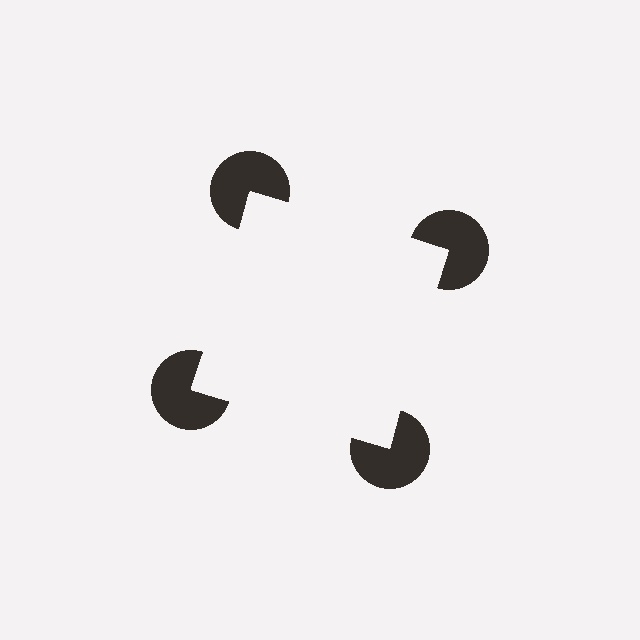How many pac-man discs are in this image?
There are 4 — one at each vertex of the illusory square.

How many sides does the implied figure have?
4 sides.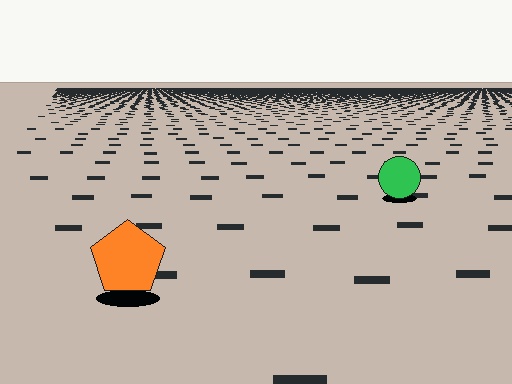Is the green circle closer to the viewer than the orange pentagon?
No. The orange pentagon is closer — you can tell from the texture gradient: the ground texture is coarser near it.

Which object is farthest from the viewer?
The green circle is farthest from the viewer. It appears smaller and the ground texture around it is denser.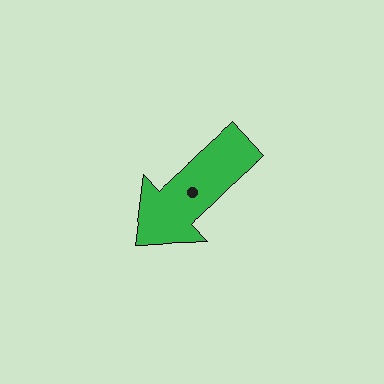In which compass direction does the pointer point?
Southwest.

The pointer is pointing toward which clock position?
Roughly 8 o'clock.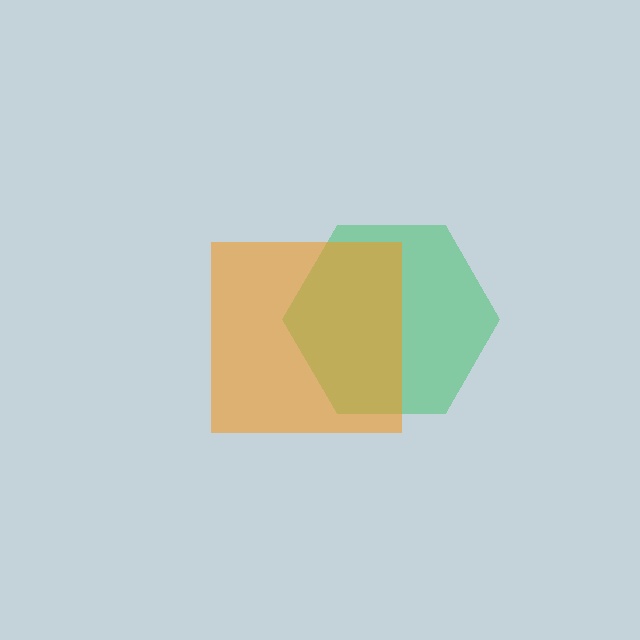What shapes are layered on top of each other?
The layered shapes are: a green hexagon, an orange square.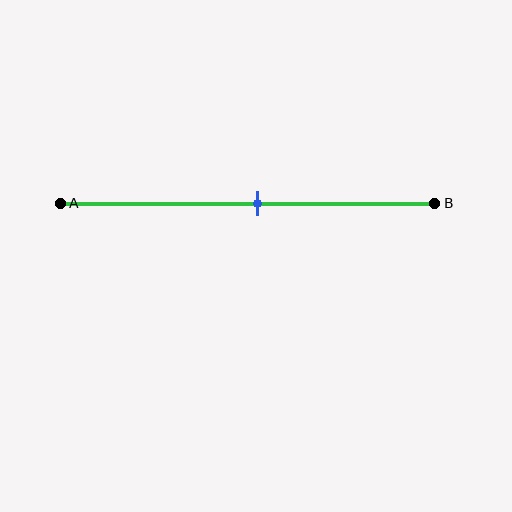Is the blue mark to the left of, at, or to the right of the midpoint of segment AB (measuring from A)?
The blue mark is approximately at the midpoint of segment AB.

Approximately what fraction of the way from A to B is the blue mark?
The blue mark is approximately 50% of the way from A to B.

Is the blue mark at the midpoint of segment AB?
Yes, the mark is approximately at the midpoint.